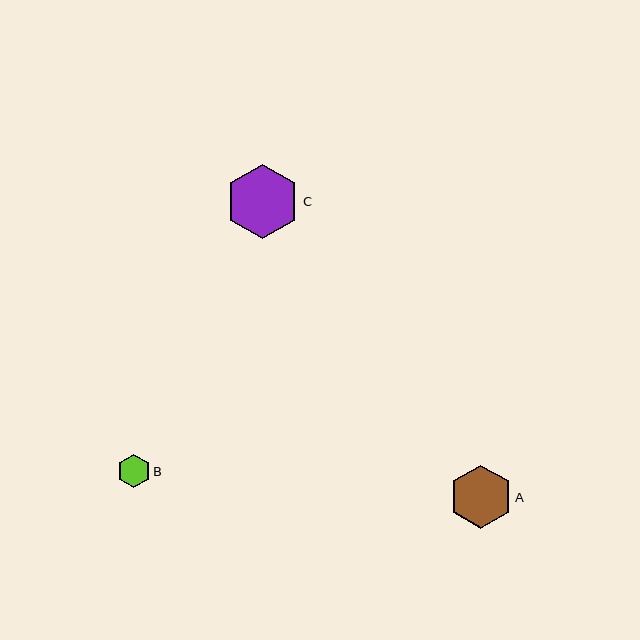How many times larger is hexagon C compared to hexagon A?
Hexagon C is approximately 1.2 times the size of hexagon A.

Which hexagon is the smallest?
Hexagon B is the smallest with a size of approximately 33 pixels.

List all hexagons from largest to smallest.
From largest to smallest: C, A, B.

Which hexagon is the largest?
Hexagon C is the largest with a size of approximately 75 pixels.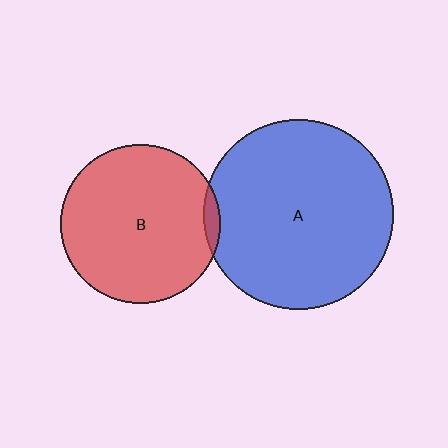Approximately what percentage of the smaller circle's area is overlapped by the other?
Approximately 5%.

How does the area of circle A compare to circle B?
Approximately 1.4 times.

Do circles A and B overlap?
Yes.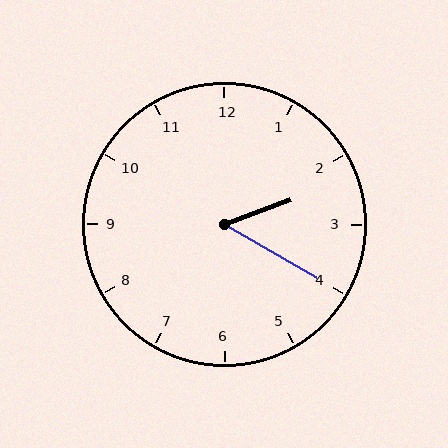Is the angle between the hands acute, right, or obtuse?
It is acute.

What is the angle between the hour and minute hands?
Approximately 50 degrees.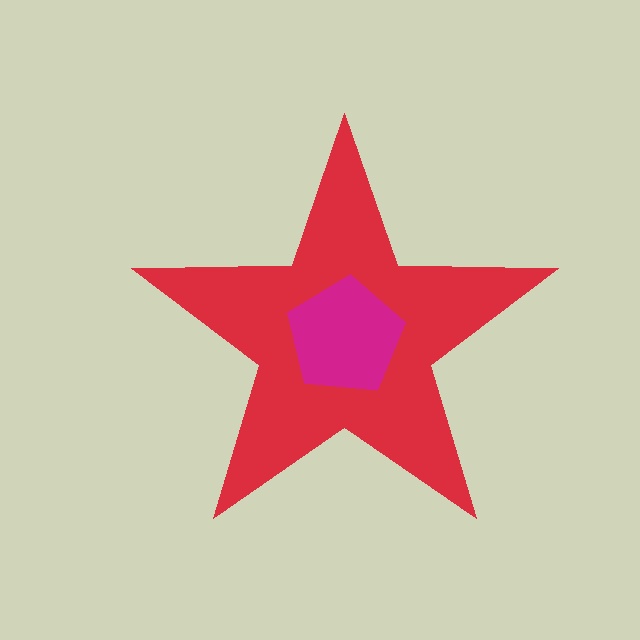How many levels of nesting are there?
2.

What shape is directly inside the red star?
The magenta pentagon.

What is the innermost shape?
The magenta pentagon.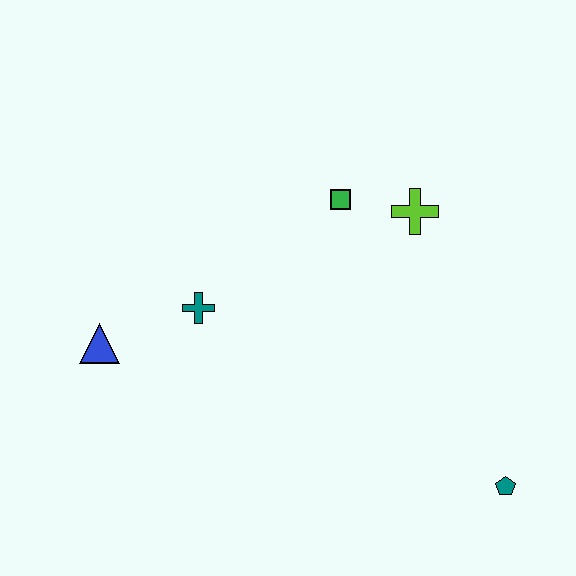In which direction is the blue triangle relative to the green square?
The blue triangle is to the left of the green square.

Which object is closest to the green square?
The lime cross is closest to the green square.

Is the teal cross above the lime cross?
No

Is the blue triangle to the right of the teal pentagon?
No